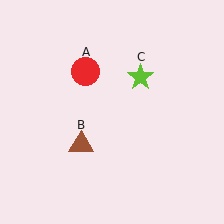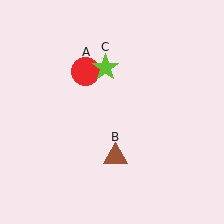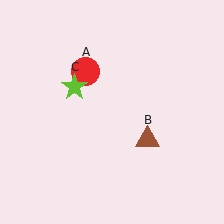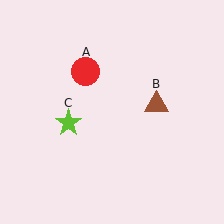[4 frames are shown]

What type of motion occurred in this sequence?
The brown triangle (object B), lime star (object C) rotated counterclockwise around the center of the scene.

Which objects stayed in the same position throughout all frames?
Red circle (object A) remained stationary.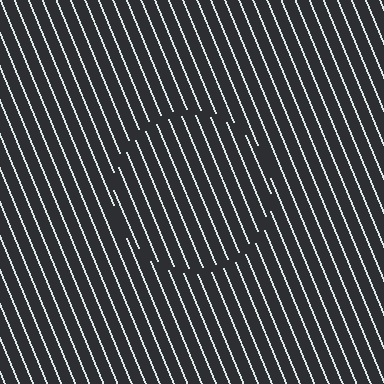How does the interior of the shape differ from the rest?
The interior of the shape contains the same grating, shifted by half a period — the contour is defined by the phase discontinuity where line-ends from the inner and outer gratings abut.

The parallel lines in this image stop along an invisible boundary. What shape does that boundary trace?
An illusory circle. The interior of the shape contains the same grating, shifted by half a period — the contour is defined by the phase discontinuity where line-ends from the inner and outer gratings abut.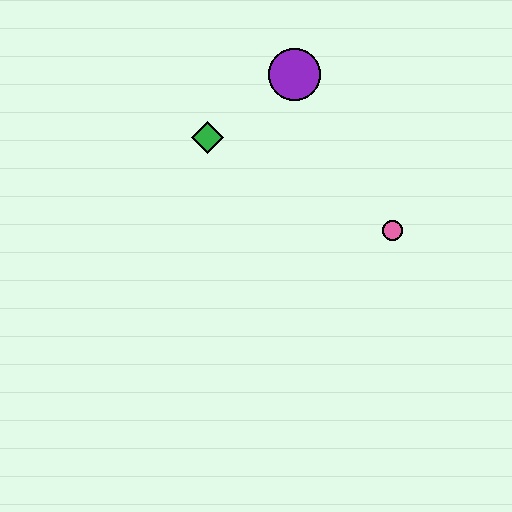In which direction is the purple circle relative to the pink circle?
The purple circle is above the pink circle.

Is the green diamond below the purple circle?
Yes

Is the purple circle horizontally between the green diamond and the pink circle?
Yes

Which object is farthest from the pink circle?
The green diamond is farthest from the pink circle.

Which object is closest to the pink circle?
The purple circle is closest to the pink circle.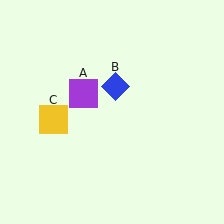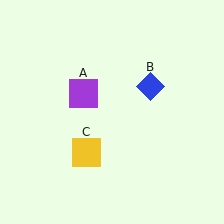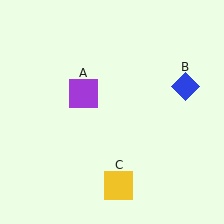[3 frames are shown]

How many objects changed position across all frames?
2 objects changed position: blue diamond (object B), yellow square (object C).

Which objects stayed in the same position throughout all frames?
Purple square (object A) remained stationary.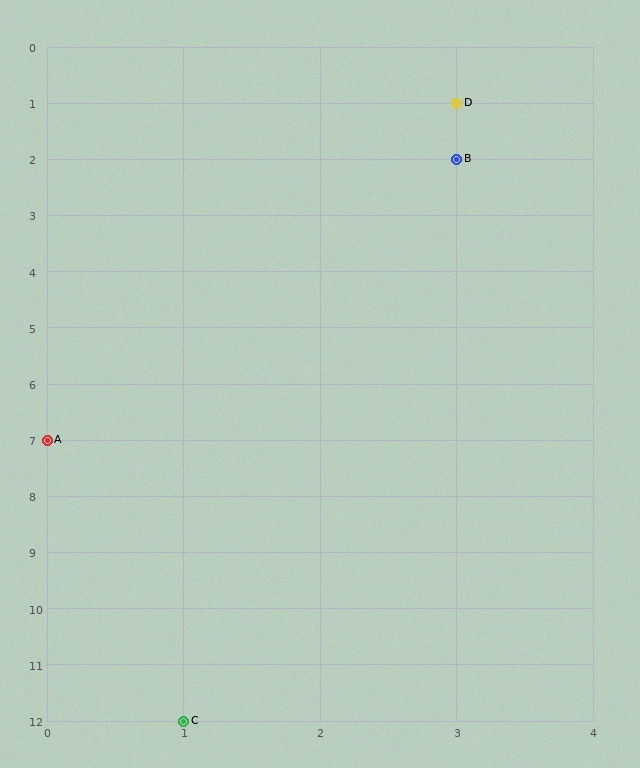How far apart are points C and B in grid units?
Points C and B are 2 columns and 10 rows apart (about 10.2 grid units diagonally).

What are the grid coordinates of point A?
Point A is at grid coordinates (0, 7).